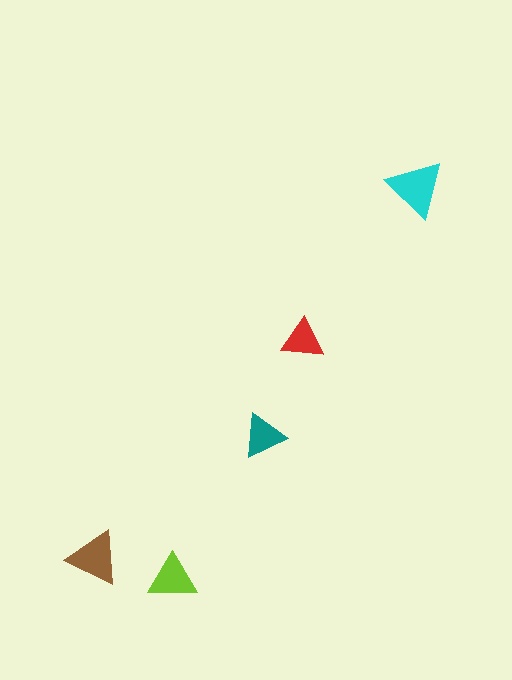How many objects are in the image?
There are 5 objects in the image.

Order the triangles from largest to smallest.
the cyan one, the brown one, the lime one, the teal one, the red one.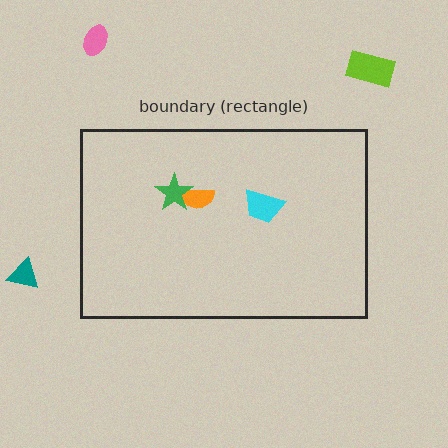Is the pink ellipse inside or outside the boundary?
Outside.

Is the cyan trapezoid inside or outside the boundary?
Inside.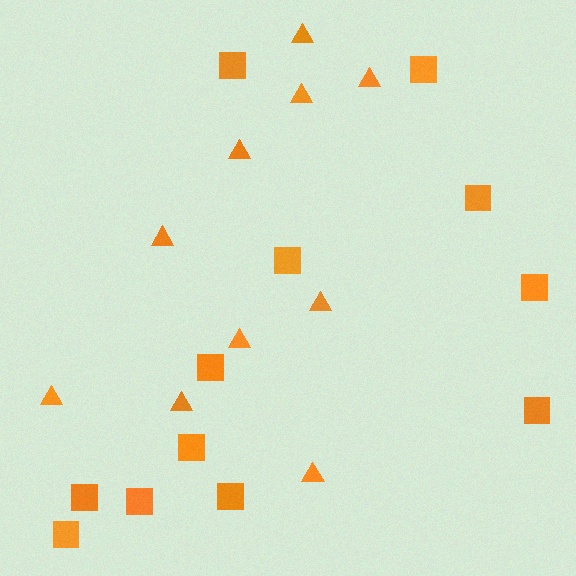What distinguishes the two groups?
There are 2 groups: one group of squares (12) and one group of triangles (10).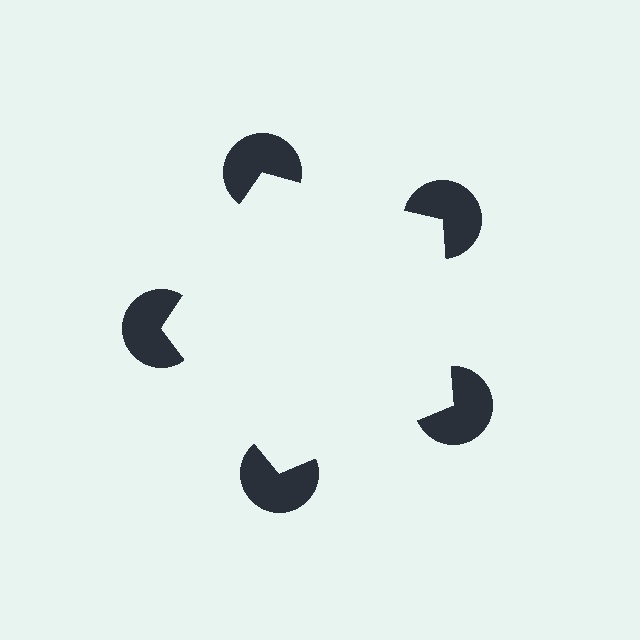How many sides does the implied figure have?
5 sides.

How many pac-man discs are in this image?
There are 5 — one at each vertex of the illusory pentagon.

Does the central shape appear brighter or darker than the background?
It typically appears slightly brighter than the background, even though no actual brightness change is drawn.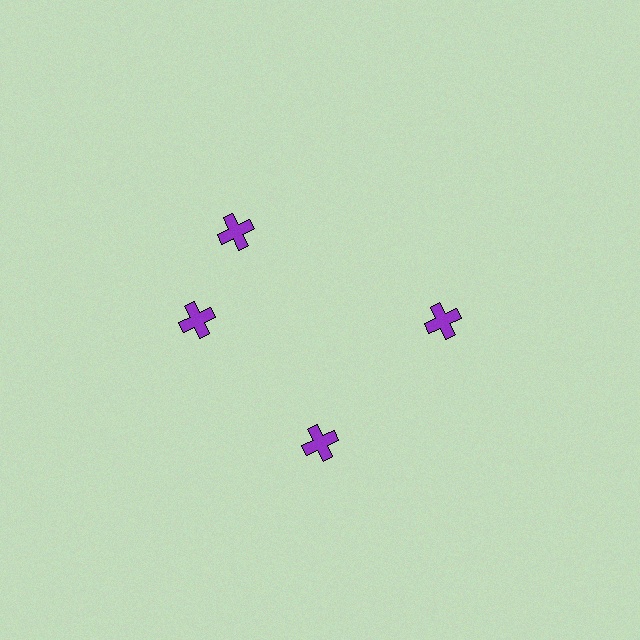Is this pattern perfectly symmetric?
No. The 4 purple crosses are arranged in a ring, but one element near the 12 o'clock position is rotated out of alignment along the ring, breaking the 4-fold rotational symmetry.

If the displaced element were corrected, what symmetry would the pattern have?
It would have 4-fold rotational symmetry — the pattern would map onto itself every 90 degrees.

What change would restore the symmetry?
The symmetry would be restored by rotating it back into even spacing with its neighbors so that all 4 crosses sit at equal angles and equal distance from the center.